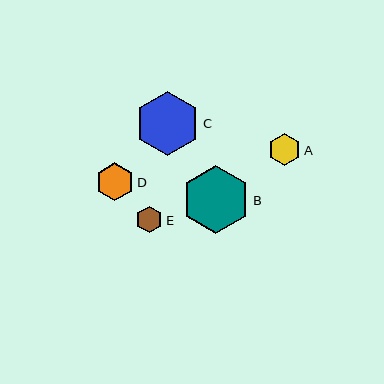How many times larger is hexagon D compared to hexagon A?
Hexagon D is approximately 1.2 times the size of hexagon A.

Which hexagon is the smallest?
Hexagon E is the smallest with a size of approximately 27 pixels.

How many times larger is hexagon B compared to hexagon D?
Hexagon B is approximately 1.8 times the size of hexagon D.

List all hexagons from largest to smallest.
From largest to smallest: B, C, D, A, E.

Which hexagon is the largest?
Hexagon B is the largest with a size of approximately 68 pixels.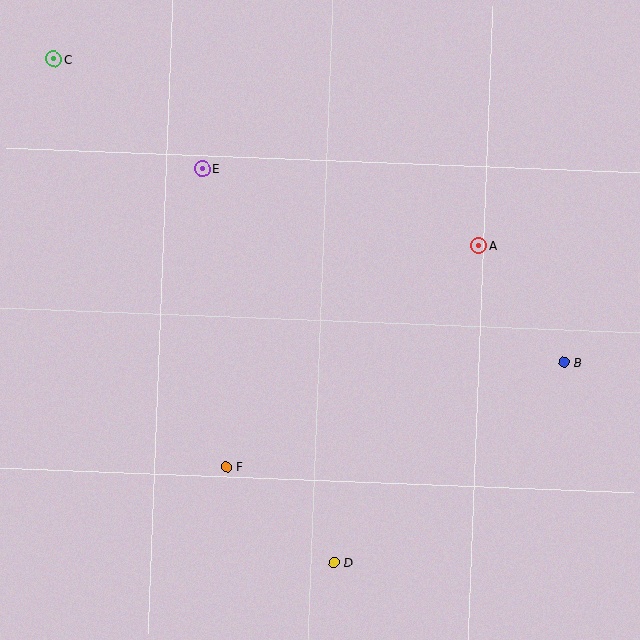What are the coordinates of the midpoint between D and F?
The midpoint between D and F is at (280, 515).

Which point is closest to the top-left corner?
Point C is closest to the top-left corner.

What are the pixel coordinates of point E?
Point E is at (202, 168).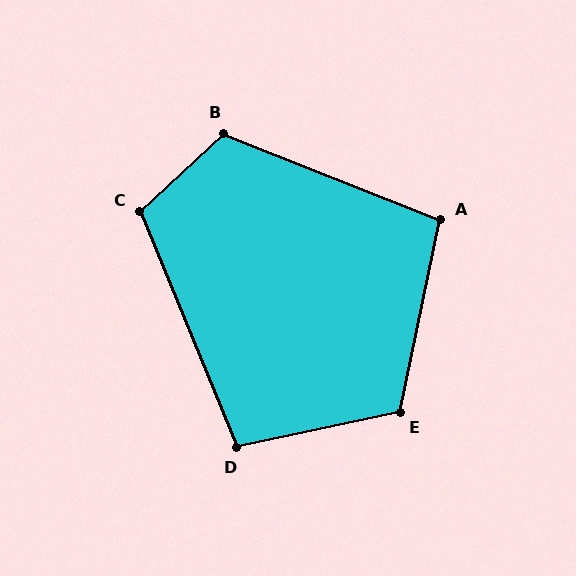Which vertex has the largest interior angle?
B, at approximately 116 degrees.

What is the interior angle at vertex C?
Approximately 110 degrees (obtuse).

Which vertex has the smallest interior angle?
A, at approximately 100 degrees.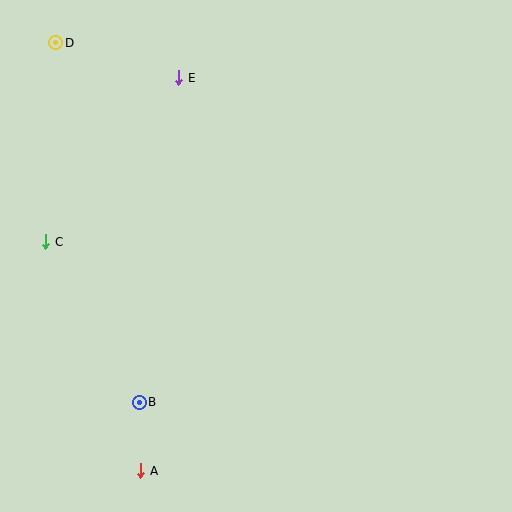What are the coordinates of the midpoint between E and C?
The midpoint between E and C is at (112, 160).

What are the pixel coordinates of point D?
Point D is at (56, 43).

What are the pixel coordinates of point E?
Point E is at (179, 78).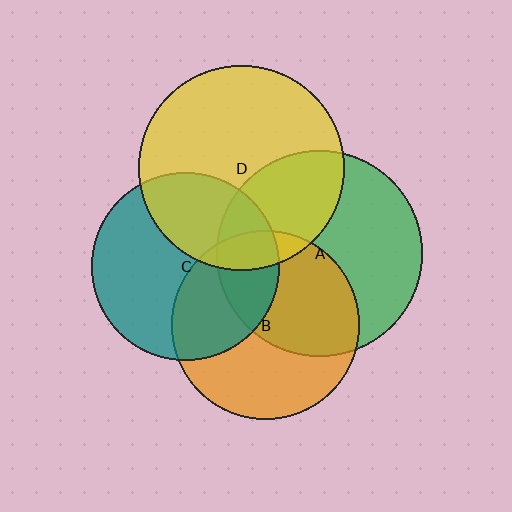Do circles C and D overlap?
Yes.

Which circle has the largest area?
Circle A (green).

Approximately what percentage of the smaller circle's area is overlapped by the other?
Approximately 35%.